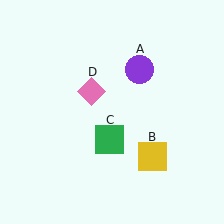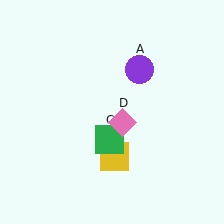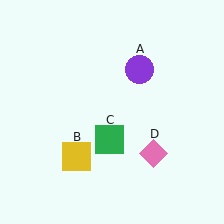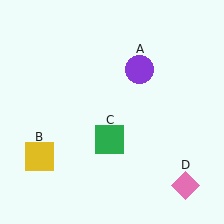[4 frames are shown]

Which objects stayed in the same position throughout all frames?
Purple circle (object A) and green square (object C) remained stationary.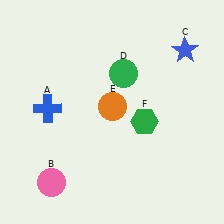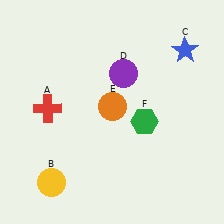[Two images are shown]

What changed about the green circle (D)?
In Image 1, D is green. In Image 2, it changed to purple.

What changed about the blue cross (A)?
In Image 1, A is blue. In Image 2, it changed to red.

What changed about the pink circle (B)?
In Image 1, B is pink. In Image 2, it changed to yellow.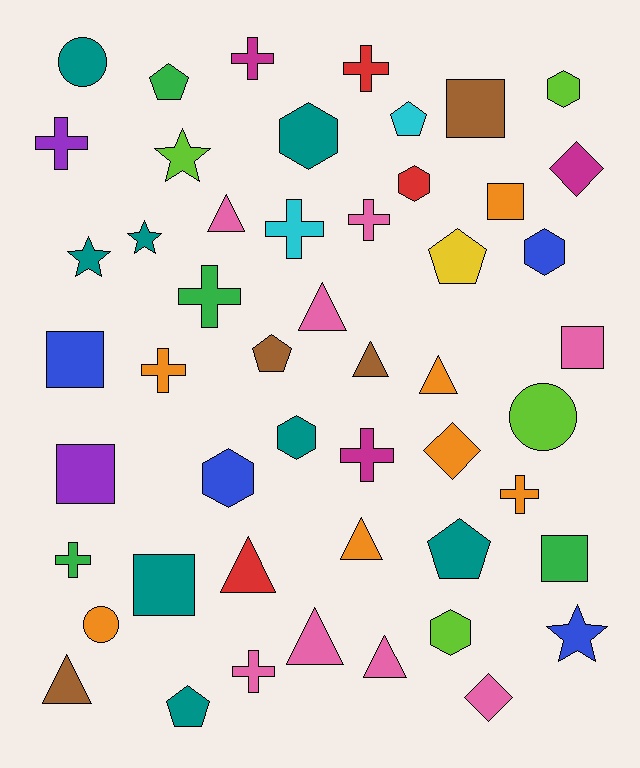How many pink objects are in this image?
There are 8 pink objects.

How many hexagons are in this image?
There are 7 hexagons.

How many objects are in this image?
There are 50 objects.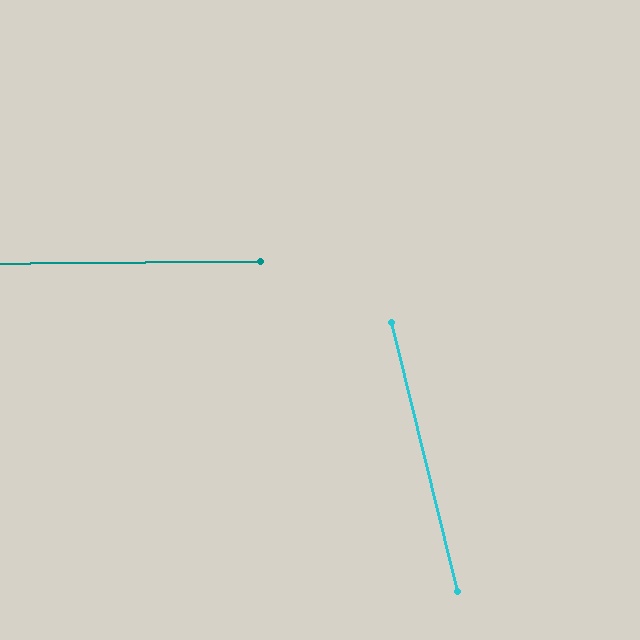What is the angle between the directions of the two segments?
Approximately 77 degrees.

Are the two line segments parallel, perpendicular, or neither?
Neither parallel nor perpendicular — they differ by about 77°.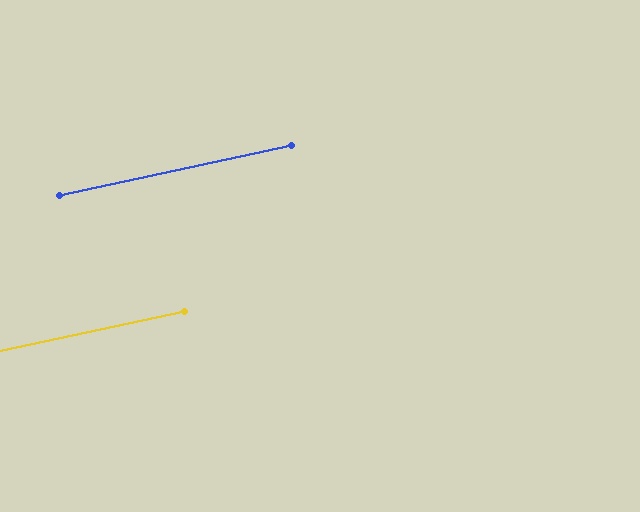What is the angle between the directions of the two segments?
Approximately 0 degrees.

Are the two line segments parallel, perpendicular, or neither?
Parallel — their directions differ by only 0.0°.